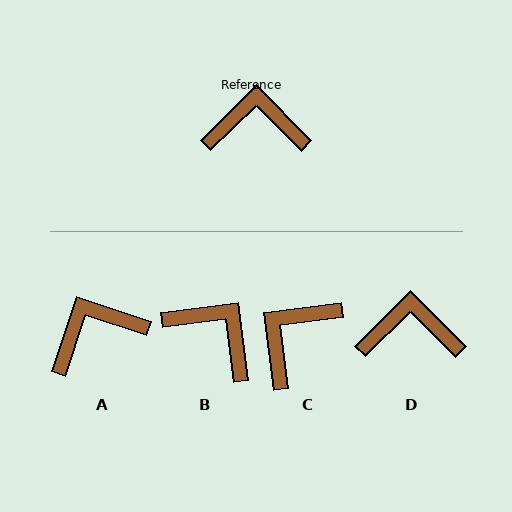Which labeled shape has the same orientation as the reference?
D.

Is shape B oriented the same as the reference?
No, it is off by about 37 degrees.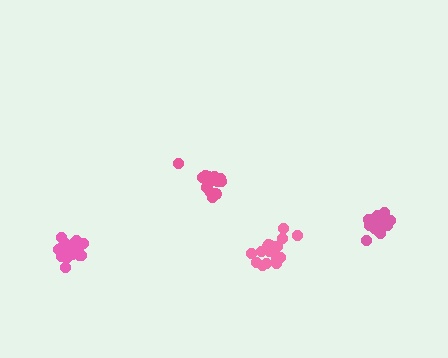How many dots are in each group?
Group 1: 17 dots, Group 2: 18 dots, Group 3: 20 dots, Group 4: 18 dots (73 total).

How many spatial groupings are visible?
There are 4 spatial groupings.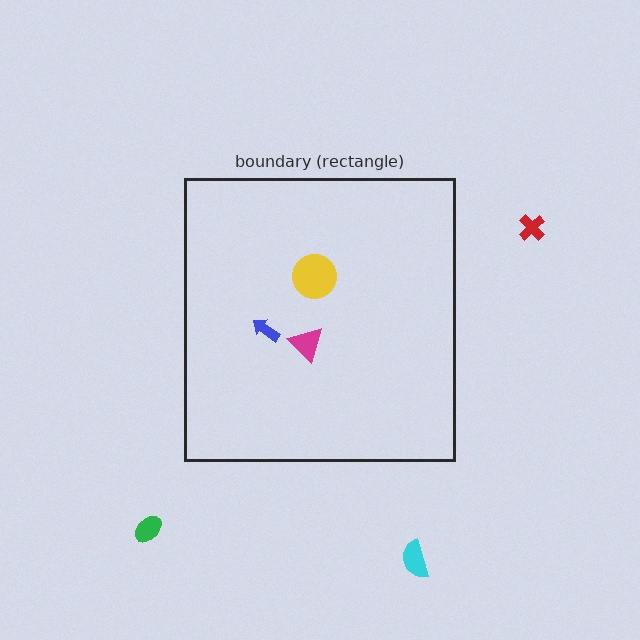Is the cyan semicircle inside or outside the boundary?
Outside.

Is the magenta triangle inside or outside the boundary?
Inside.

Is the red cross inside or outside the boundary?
Outside.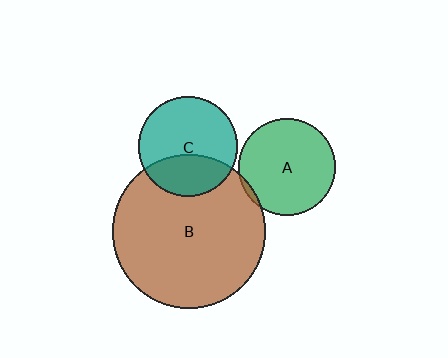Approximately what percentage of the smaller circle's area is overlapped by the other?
Approximately 5%.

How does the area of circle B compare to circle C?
Approximately 2.4 times.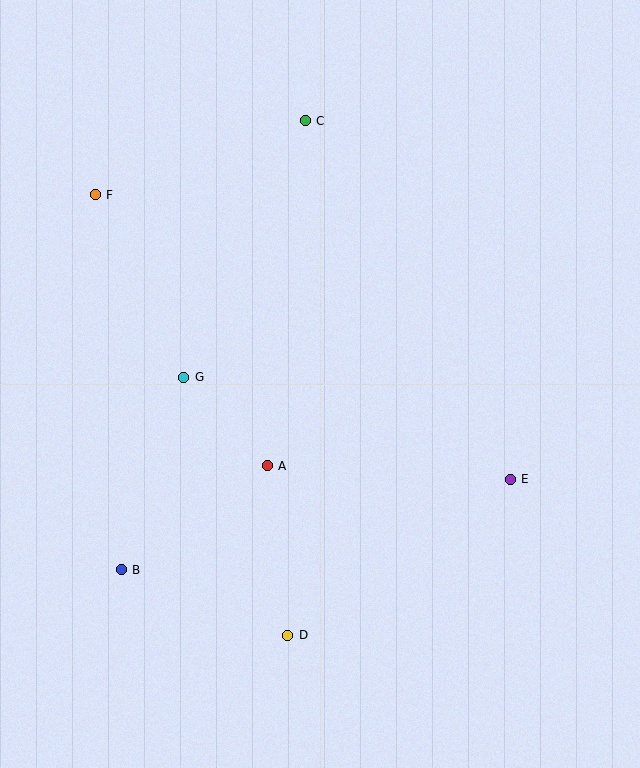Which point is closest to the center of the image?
Point A at (267, 466) is closest to the center.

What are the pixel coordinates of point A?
Point A is at (267, 466).